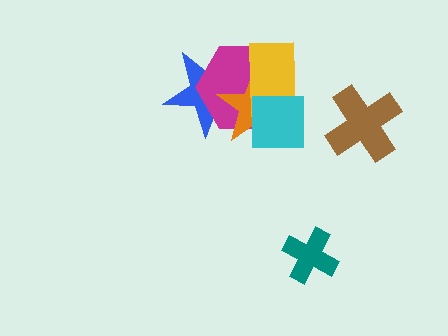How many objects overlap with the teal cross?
0 objects overlap with the teal cross.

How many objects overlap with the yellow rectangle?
4 objects overlap with the yellow rectangle.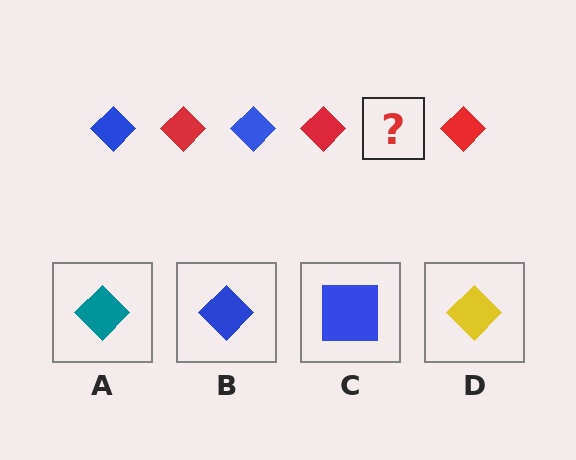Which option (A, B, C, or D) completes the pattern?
B.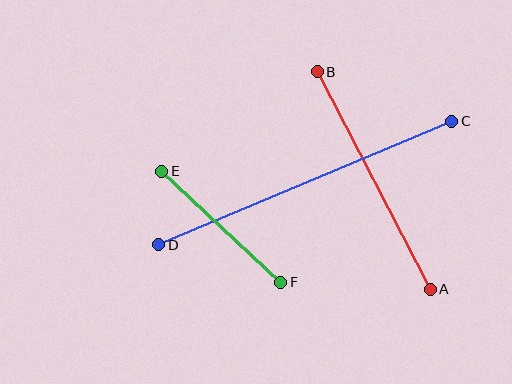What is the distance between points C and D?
The distance is approximately 318 pixels.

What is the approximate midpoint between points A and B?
The midpoint is at approximately (374, 181) pixels.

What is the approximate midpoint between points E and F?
The midpoint is at approximately (221, 227) pixels.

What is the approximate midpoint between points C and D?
The midpoint is at approximately (305, 183) pixels.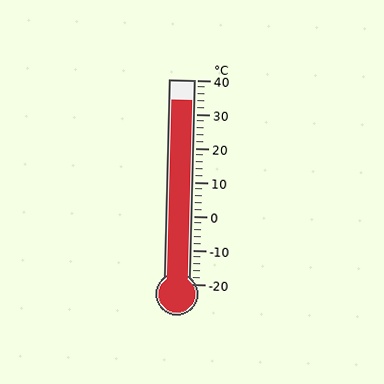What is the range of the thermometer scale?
The thermometer scale ranges from -20°C to 40°C.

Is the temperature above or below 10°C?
The temperature is above 10°C.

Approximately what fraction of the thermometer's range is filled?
The thermometer is filled to approximately 90% of its range.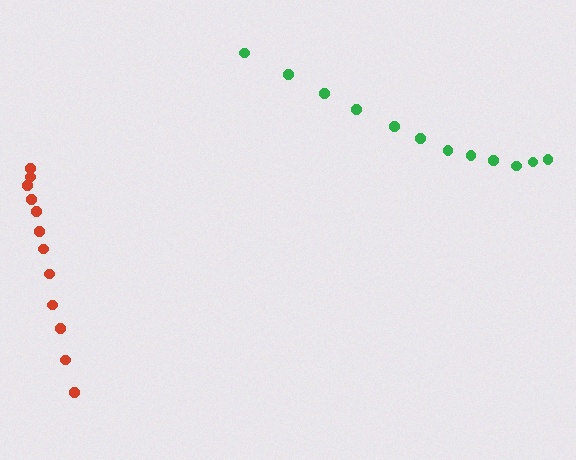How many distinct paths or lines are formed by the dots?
There are 2 distinct paths.